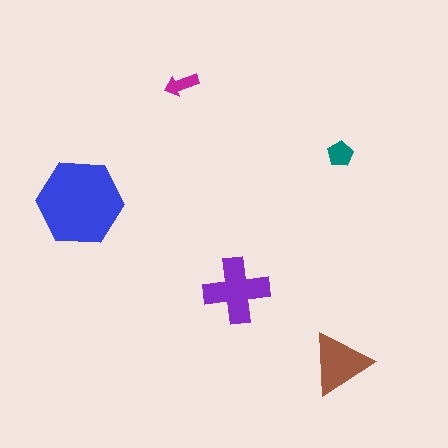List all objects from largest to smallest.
The blue hexagon, the purple cross, the brown triangle, the teal pentagon, the magenta arrow.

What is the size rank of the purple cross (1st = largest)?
2nd.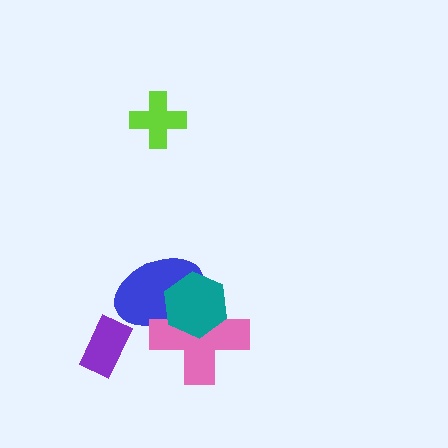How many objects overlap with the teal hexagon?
2 objects overlap with the teal hexagon.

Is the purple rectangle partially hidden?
No, no other shape covers it.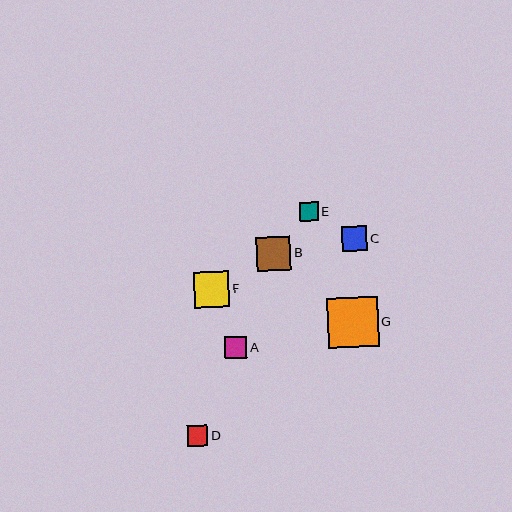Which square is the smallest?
Square E is the smallest with a size of approximately 19 pixels.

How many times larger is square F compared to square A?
Square F is approximately 1.6 times the size of square A.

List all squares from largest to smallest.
From largest to smallest: G, F, B, C, A, D, E.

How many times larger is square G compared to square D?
Square G is approximately 2.4 times the size of square D.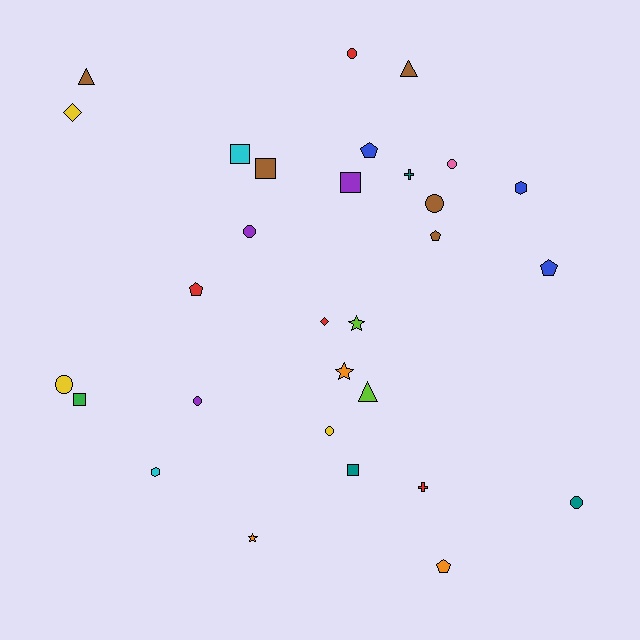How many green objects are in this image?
There is 1 green object.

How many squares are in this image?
There are 5 squares.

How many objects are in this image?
There are 30 objects.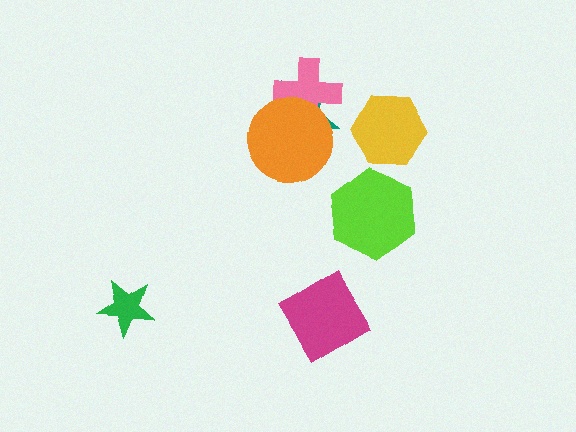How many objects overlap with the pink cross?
2 objects overlap with the pink cross.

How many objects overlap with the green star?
0 objects overlap with the green star.